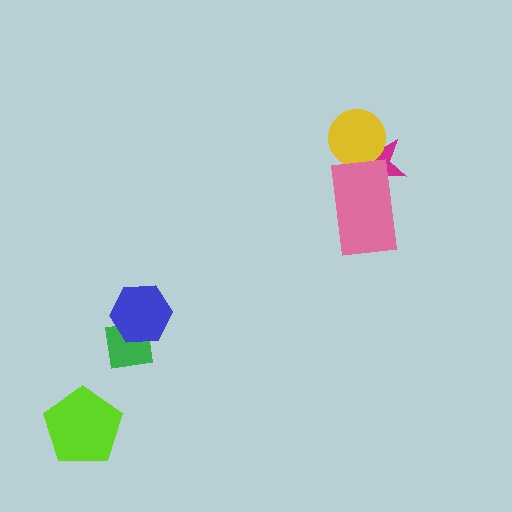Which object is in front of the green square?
The blue hexagon is in front of the green square.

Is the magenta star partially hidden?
Yes, it is partially covered by another shape.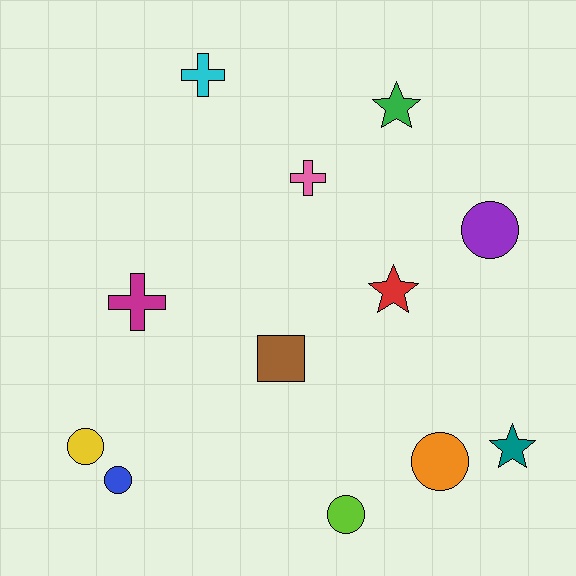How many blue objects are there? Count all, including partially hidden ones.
There is 1 blue object.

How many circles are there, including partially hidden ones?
There are 5 circles.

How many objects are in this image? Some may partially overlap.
There are 12 objects.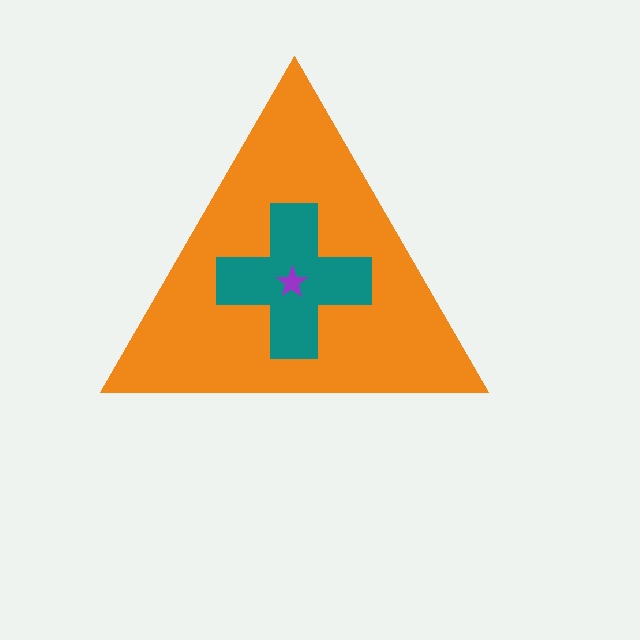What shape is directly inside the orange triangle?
The teal cross.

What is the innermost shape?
The purple star.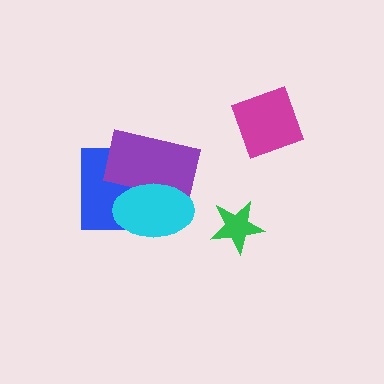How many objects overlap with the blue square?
2 objects overlap with the blue square.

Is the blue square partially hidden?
Yes, it is partially covered by another shape.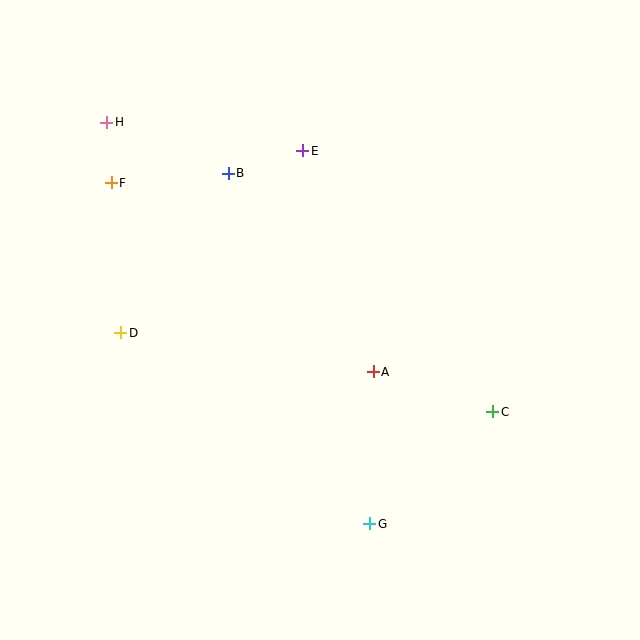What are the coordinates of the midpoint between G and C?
The midpoint between G and C is at (431, 468).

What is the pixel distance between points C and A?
The distance between C and A is 126 pixels.